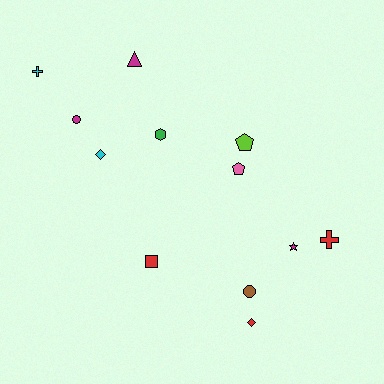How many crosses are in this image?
There are 2 crosses.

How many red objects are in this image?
There are 3 red objects.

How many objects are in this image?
There are 12 objects.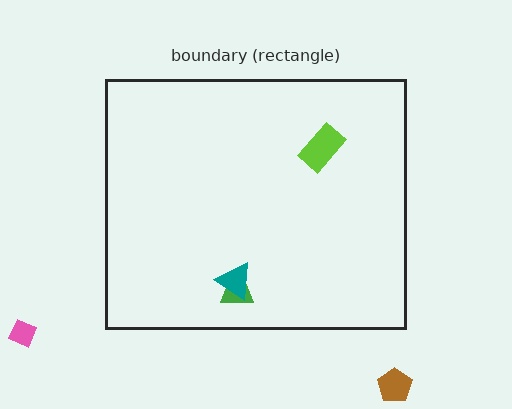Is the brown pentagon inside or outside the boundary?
Outside.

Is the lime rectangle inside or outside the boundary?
Inside.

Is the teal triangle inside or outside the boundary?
Inside.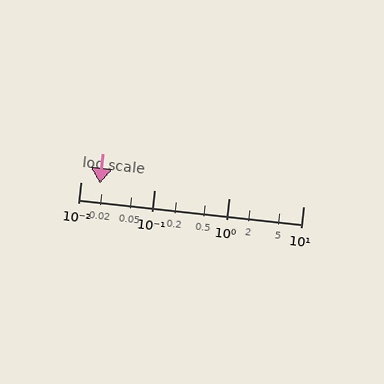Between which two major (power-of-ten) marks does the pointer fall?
The pointer is between 0.01 and 0.1.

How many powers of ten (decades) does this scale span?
The scale spans 3 decades, from 0.01 to 10.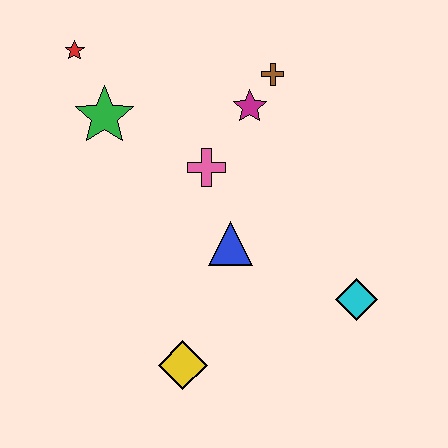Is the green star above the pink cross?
Yes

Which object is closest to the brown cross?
The magenta star is closest to the brown cross.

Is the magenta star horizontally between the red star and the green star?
No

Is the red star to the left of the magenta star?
Yes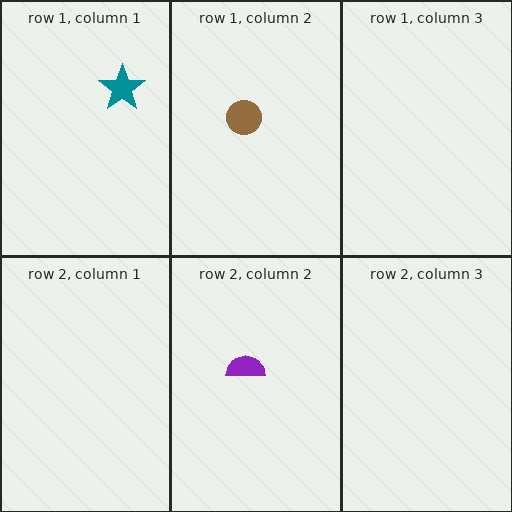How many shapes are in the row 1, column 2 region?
1.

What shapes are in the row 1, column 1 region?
The teal star.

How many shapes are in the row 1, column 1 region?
1.